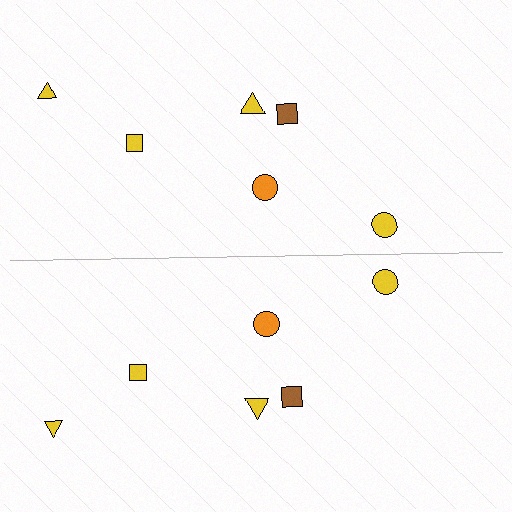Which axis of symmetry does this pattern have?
The pattern has a horizontal axis of symmetry running through the center of the image.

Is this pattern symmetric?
Yes, this pattern has bilateral (reflection) symmetry.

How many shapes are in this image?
There are 12 shapes in this image.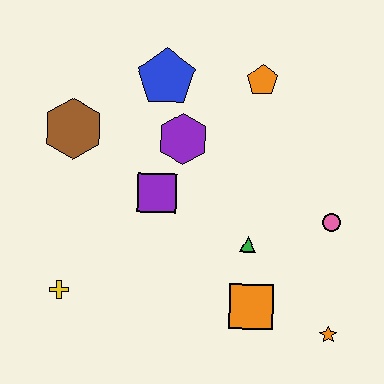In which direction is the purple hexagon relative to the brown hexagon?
The purple hexagon is to the right of the brown hexagon.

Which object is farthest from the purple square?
The orange star is farthest from the purple square.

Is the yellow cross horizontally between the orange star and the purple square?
No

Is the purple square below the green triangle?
No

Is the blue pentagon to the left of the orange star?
Yes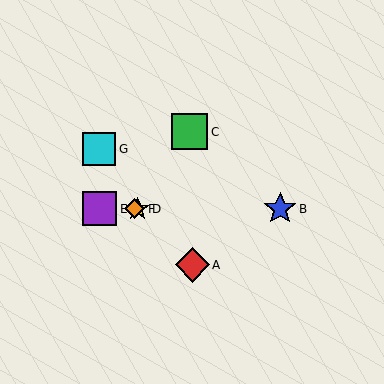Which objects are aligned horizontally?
Objects B, D, E, F are aligned horizontally.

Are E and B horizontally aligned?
Yes, both are at y≈209.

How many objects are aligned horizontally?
4 objects (B, D, E, F) are aligned horizontally.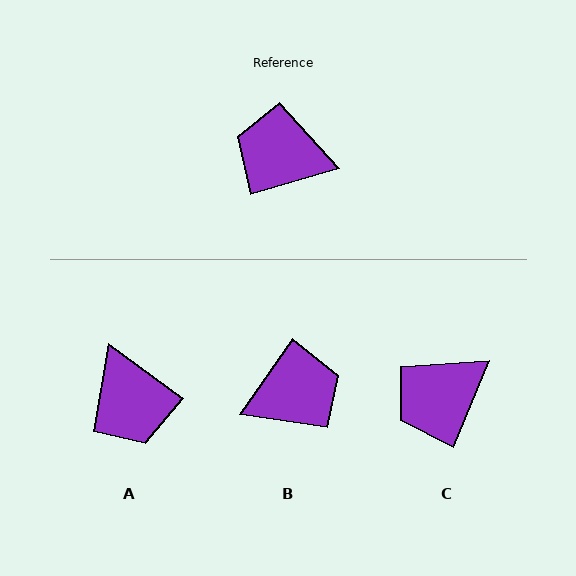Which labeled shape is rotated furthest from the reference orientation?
B, about 141 degrees away.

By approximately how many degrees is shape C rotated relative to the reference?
Approximately 51 degrees counter-clockwise.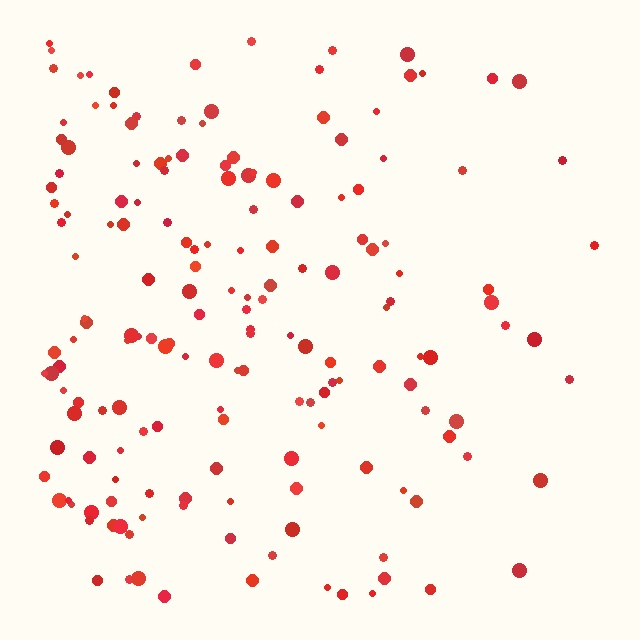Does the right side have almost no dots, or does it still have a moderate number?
Still a moderate number, just noticeably fewer than the left.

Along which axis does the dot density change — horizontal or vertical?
Horizontal.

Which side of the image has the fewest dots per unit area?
The right.